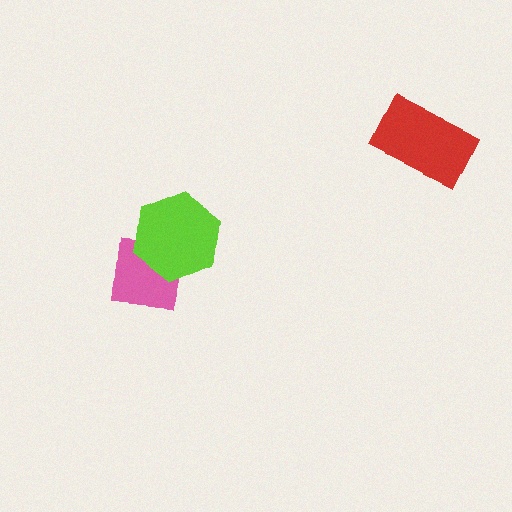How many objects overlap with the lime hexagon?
1 object overlaps with the lime hexagon.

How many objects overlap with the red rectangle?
0 objects overlap with the red rectangle.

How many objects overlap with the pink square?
1 object overlaps with the pink square.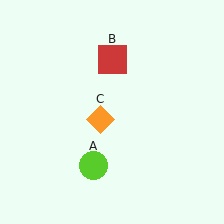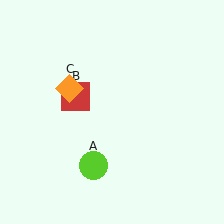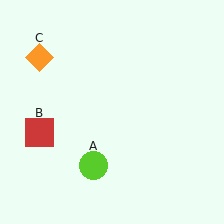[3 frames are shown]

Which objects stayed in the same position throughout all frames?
Lime circle (object A) remained stationary.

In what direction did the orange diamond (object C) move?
The orange diamond (object C) moved up and to the left.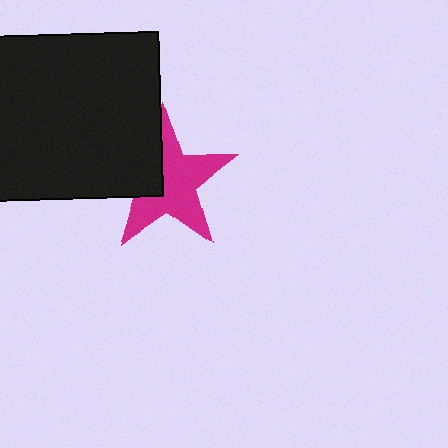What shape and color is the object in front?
The object in front is a black square.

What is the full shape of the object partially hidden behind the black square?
The partially hidden object is a magenta star.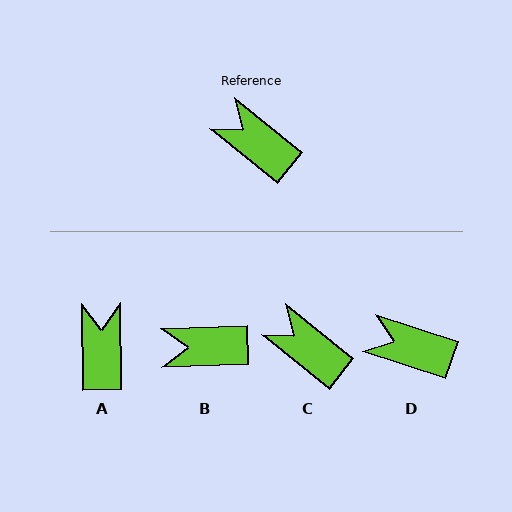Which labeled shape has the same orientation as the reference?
C.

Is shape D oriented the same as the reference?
No, it is off by about 21 degrees.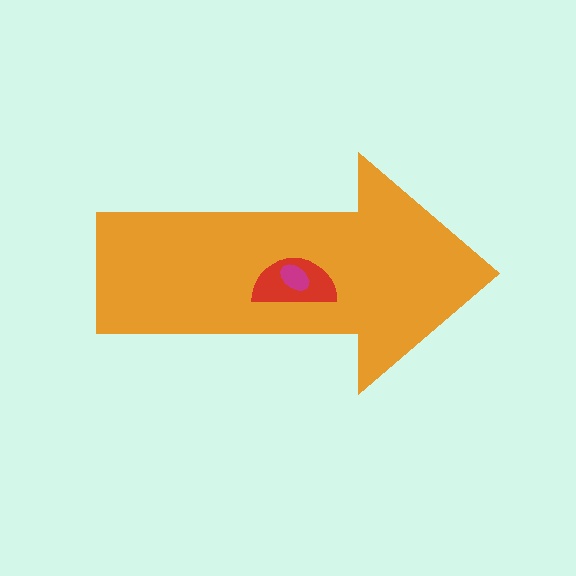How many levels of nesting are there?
3.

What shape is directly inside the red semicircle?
The magenta ellipse.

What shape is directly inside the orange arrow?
The red semicircle.